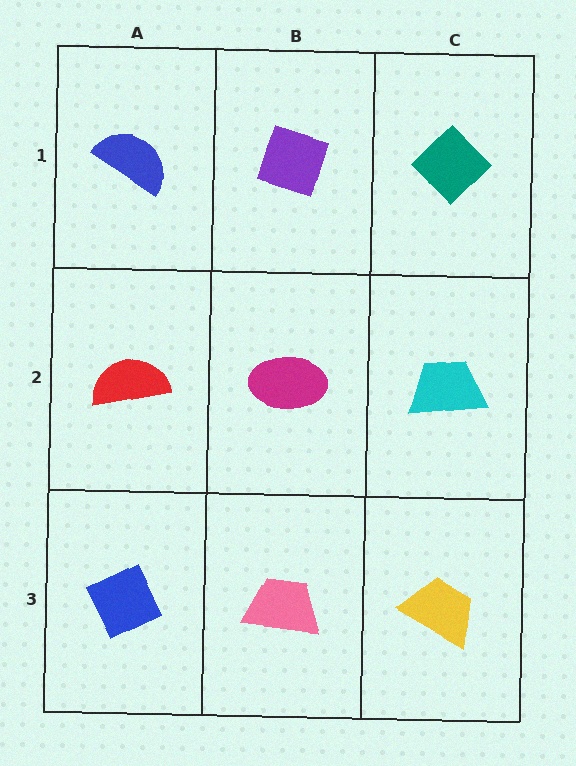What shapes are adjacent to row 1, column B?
A magenta ellipse (row 2, column B), a blue semicircle (row 1, column A), a teal diamond (row 1, column C).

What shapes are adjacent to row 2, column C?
A teal diamond (row 1, column C), a yellow trapezoid (row 3, column C), a magenta ellipse (row 2, column B).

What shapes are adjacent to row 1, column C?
A cyan trapezoid (row 2, column C), a purple diamond (row 1, column B).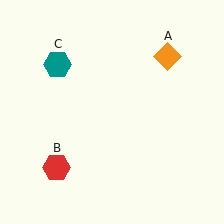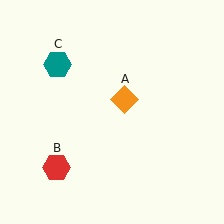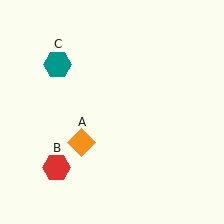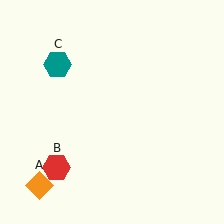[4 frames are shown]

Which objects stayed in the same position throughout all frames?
Red hexagon (object B) and teal hexagon (object C) remained stationary.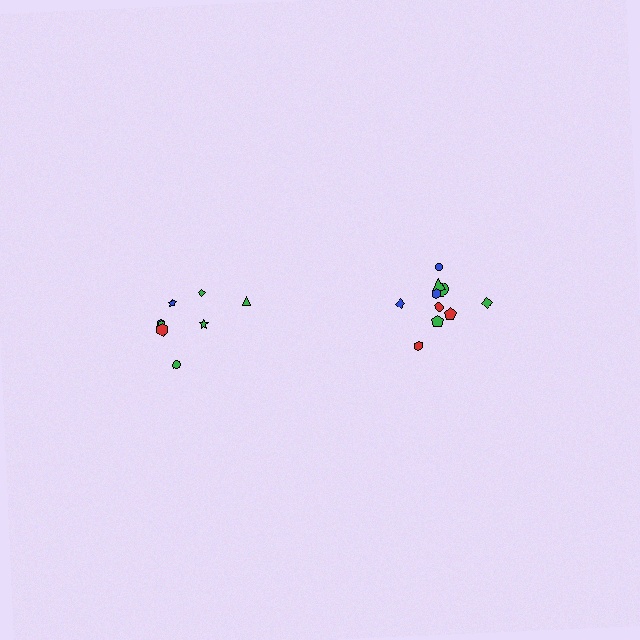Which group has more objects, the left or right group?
The right group.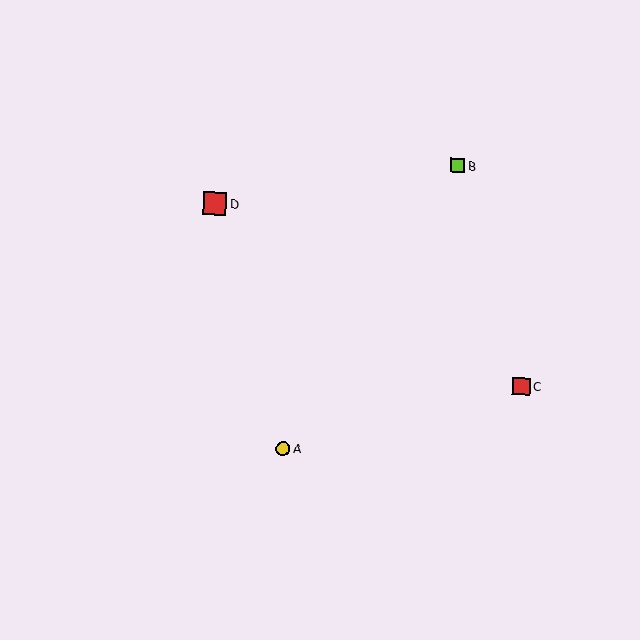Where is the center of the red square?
The center of the red square is at (521, 386).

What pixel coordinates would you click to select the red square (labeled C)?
Click at (521, 386) to select the red square C.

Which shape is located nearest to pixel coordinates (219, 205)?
The red square (labeled D) at (215, 203) is nearest to that location.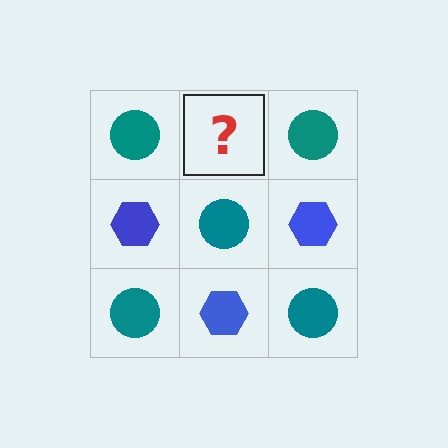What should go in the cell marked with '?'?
The missing cell should contain a blue hexagon.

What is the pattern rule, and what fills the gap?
The rule is that it alternates teal circle and blue hexagon in a checkerboard pattern. The gap should be filled with a blue hexagon.